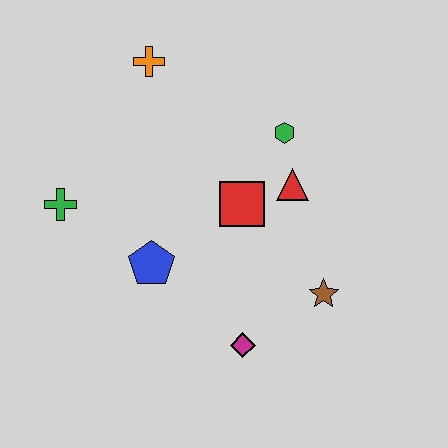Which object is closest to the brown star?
The magenta diamond is closest to the brown star.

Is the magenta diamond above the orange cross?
No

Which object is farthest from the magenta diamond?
The orange cross is farthest from the magenta diamond.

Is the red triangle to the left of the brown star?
Yes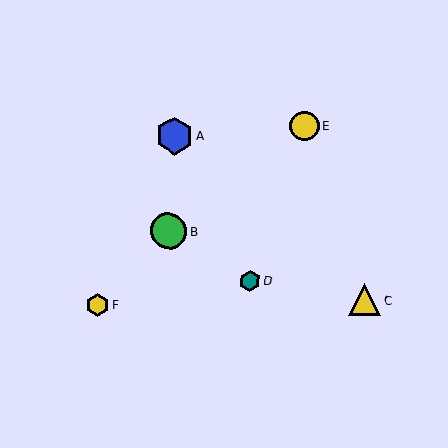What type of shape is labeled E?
Shape E is a yellow circle.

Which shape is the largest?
The blue hexagon (labeled A) is the largest.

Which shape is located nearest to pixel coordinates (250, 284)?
The teal hexagon (labeled D) at (250, 281) is nearest to that location.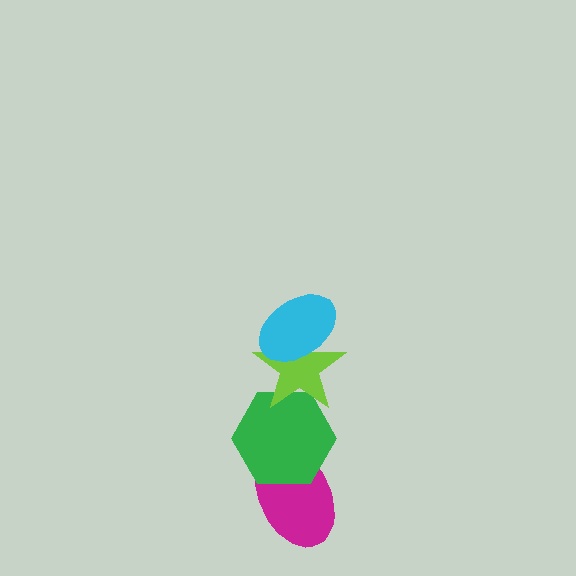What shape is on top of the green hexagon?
The lime star is on top of the green hexagon.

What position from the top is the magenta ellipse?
The magenta ellipse is 4th from the top.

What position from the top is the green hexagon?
The green hexagon is 3rd from the top.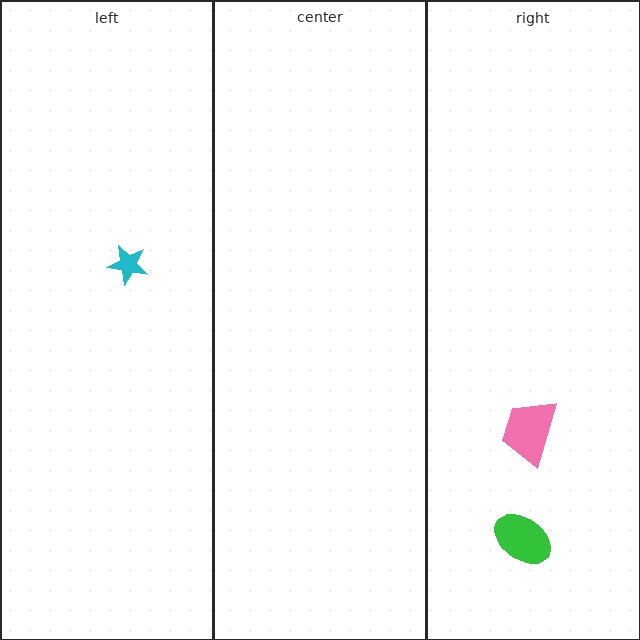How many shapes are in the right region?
2.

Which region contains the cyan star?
The left region.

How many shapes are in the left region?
1.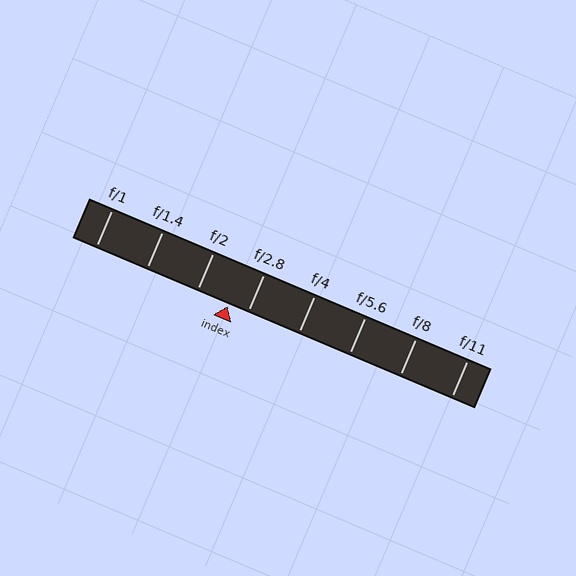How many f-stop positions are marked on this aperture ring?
There are 8 f-stop positions marked.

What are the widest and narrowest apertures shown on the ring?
The widest aperture shown is f/1 and the narrowest is f/11.